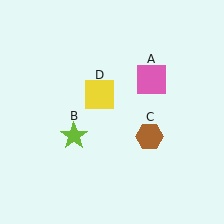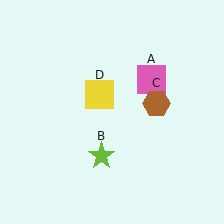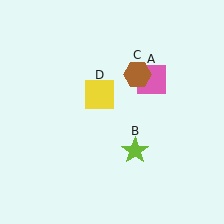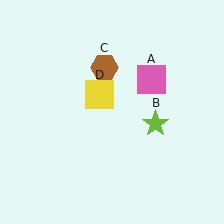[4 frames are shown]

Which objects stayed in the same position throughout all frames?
Pink square (object A) and yellow square (object D) remained stationary.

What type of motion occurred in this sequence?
The lime star (object B), brown hexagon (object C) rotated counterclockwise around the center of the scene.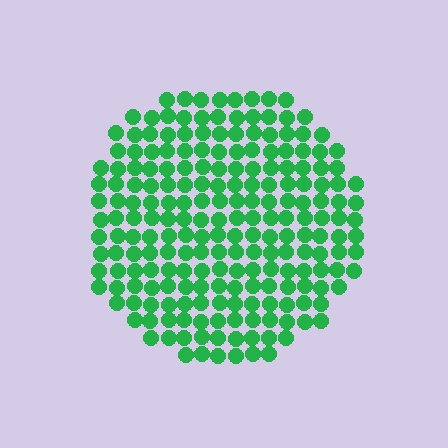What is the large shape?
The large shape is a circle.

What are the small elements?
The small elements are circles.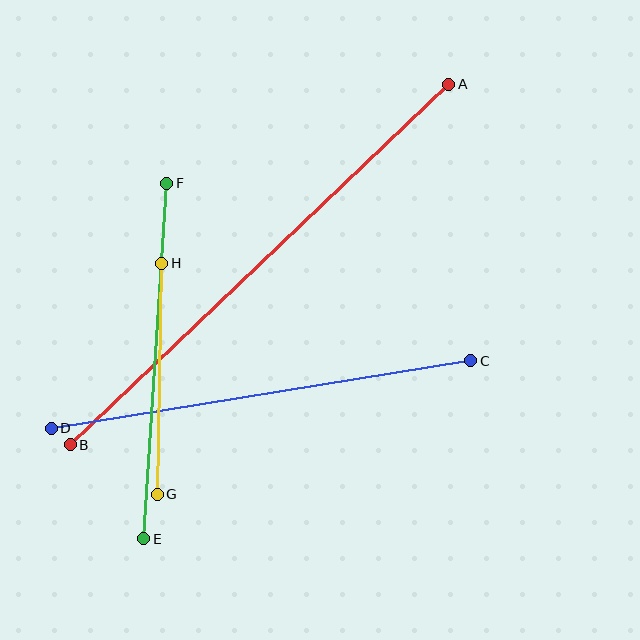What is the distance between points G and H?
The distance is approximately 231 pixels.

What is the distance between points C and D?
The distance is approximately 425 pixels.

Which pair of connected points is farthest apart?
Points A and B are farthest apart.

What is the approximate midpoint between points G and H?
The midpoint is at approximately (160, 379) pixels.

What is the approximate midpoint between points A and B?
The midpoint is at approximately (259, 265) pixels.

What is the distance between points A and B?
The distance is approximately 523 pixels.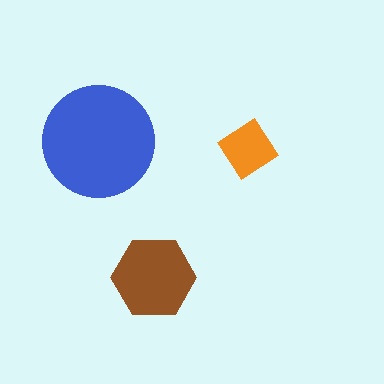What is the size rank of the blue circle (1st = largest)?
1st.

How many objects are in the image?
There are 3 objects in the image.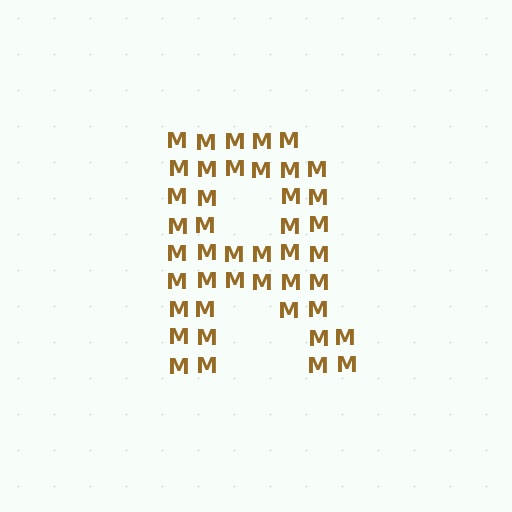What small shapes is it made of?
It is made of small letter M's.